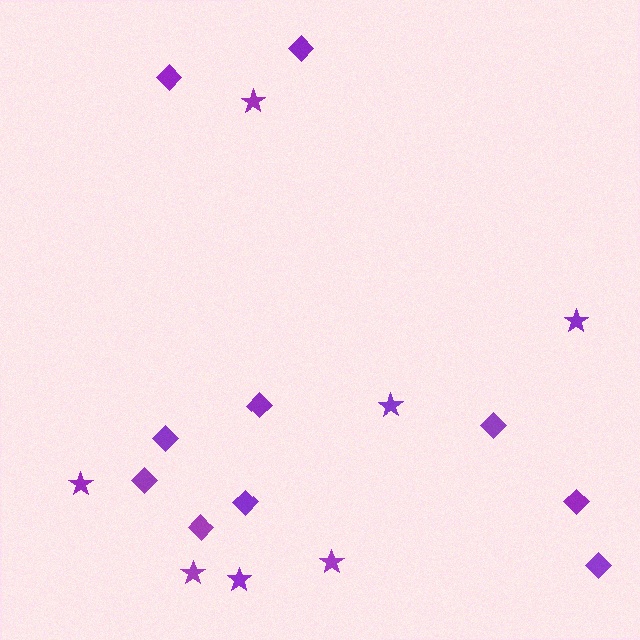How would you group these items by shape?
There are 2 groups: one group of diamonds (10) and one group of stars (7).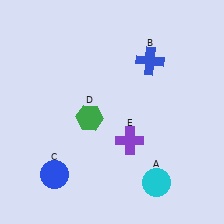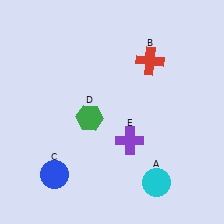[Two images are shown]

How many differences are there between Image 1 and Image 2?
There is 1 difference between the two images.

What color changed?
The cross (B) changed from blue in Image 1 to red in Image 2.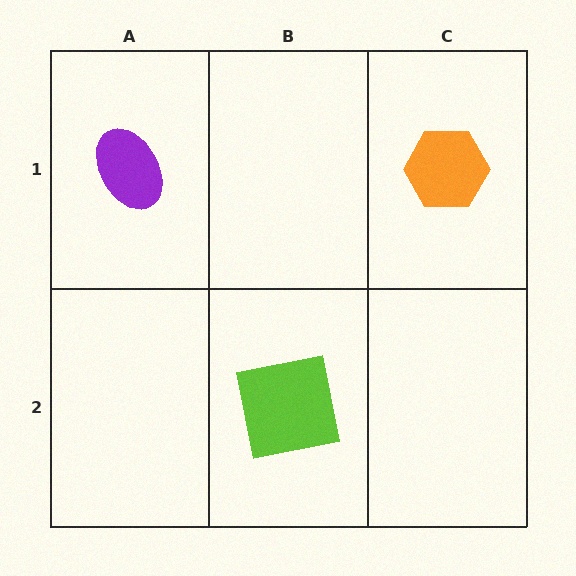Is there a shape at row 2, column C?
No, that cell is empty.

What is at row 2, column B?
A lime square.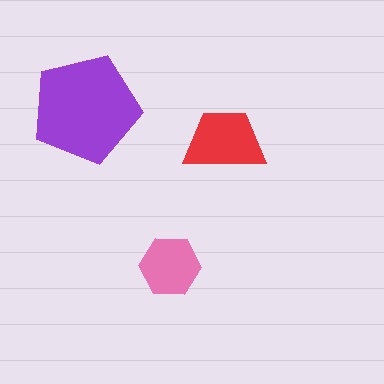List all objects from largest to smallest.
The purple pentagon, the red trapezoid, the pink hexagon.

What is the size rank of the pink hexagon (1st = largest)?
3rd.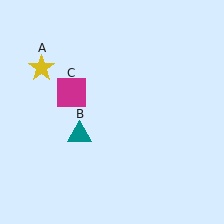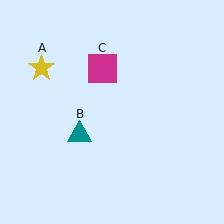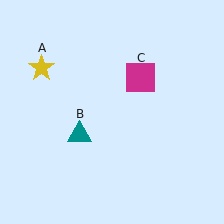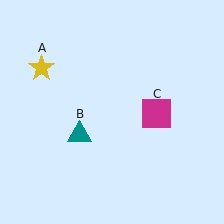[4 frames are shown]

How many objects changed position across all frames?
1 object changed position: magenta square (object C).